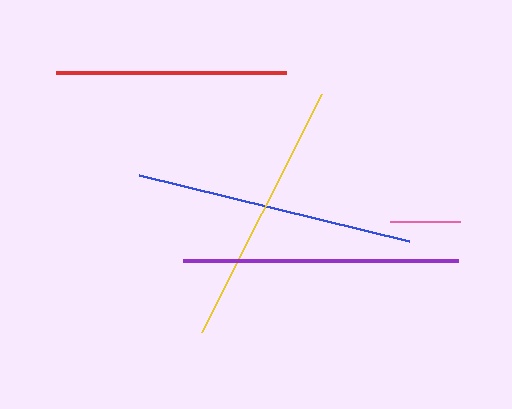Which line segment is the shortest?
The pink line is the shortest at approximately 70 pixels.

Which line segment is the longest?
The blue line is the longest at approximately 278 pixels.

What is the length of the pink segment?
The pink segment is approximately 70 pixels long.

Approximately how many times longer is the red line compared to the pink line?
The red line is approximately 3.3 times the length of the pink line.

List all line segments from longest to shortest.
From longest to shortest: blue, purple, yellow, red, pink.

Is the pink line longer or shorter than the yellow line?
The yellow line is longer than the pink line.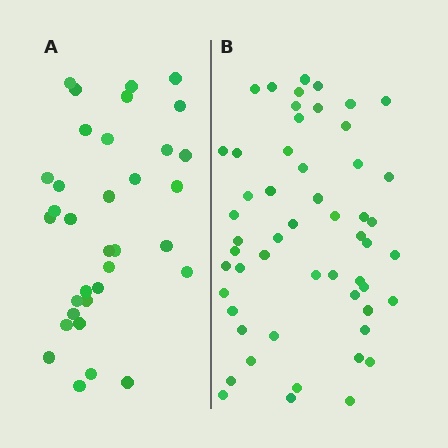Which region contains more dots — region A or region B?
Region B (the right region) has more dots.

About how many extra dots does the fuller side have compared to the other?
Region B has approximately 20 more dots than region A.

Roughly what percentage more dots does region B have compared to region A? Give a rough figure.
About 60% more.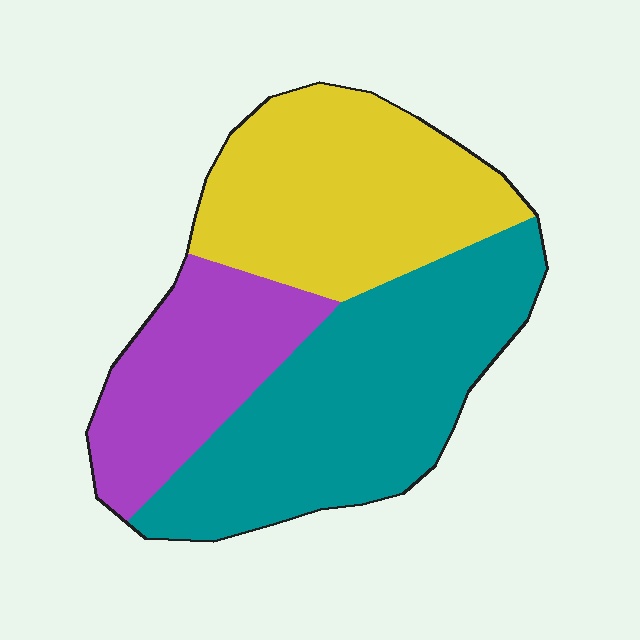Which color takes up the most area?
Teal, at roughly 45%.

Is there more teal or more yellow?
Teal.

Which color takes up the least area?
Purple, at roughly 25%.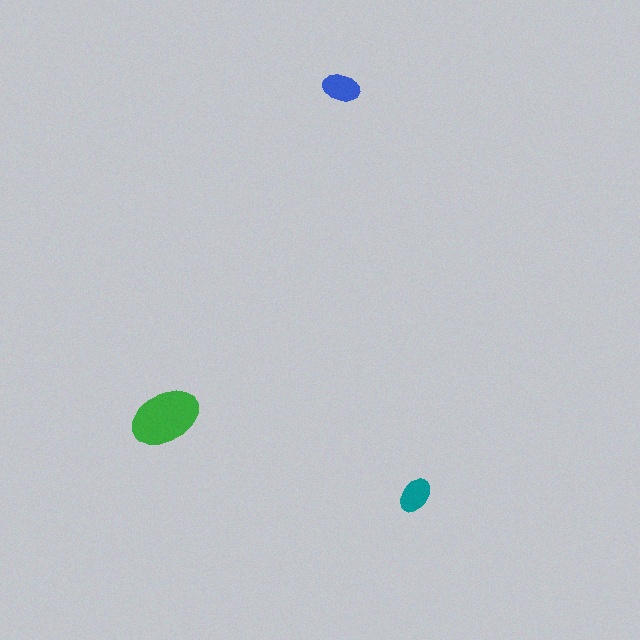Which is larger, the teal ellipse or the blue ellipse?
The blue one.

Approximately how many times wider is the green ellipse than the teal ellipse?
About 2 times wider.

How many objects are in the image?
There are 3 objects in the image.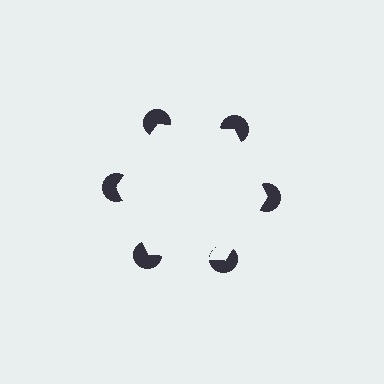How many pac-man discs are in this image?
There are 6 — one at each vertex of the illusory hexagon.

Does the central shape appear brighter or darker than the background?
It typically appears slightly brighter than the background, even though no actual brightness change is drawn.